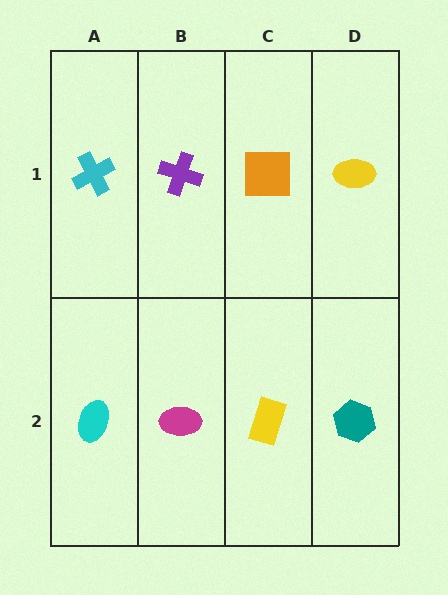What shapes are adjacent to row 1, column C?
A yellow rectangle (row 2, column C), a purple cross (row 1, column B), a yellow ellipse (row 1, column D).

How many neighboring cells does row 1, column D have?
2.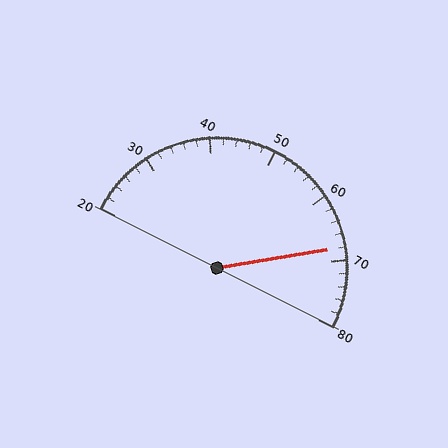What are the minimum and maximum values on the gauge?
The gauge ranges from 20 to 80.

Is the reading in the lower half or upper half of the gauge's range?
The reading is in the upper half of the range (20 to 80).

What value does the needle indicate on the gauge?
The needle indicates approximately 68.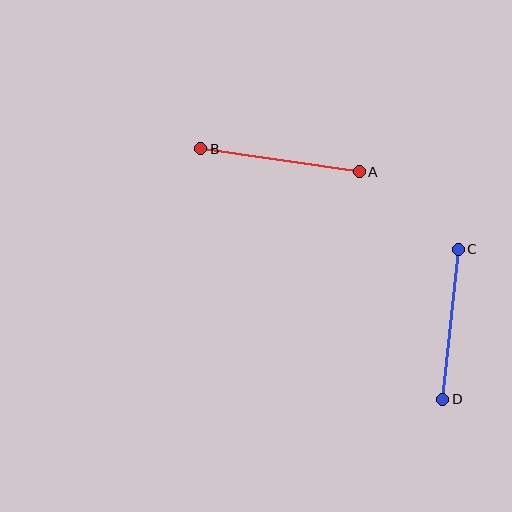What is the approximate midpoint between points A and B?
The midpoint is at approximately (280, 160) pixels.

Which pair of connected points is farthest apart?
Points A and B are farthest apart.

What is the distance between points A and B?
The distance is approximately 160 pixels.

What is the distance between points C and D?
The distance is approximately 151 pixels.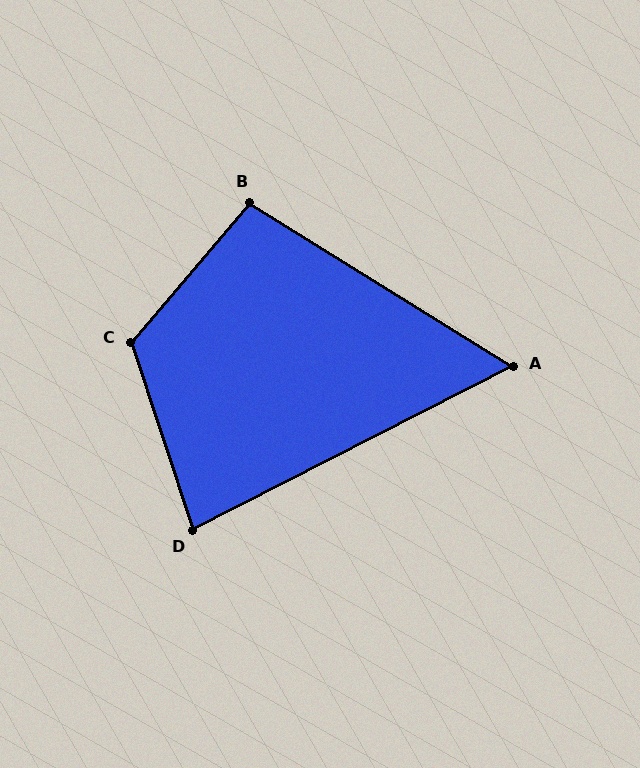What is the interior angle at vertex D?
Approximately 81 degrees (acute).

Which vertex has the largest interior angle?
C, at approximately 121 degrees.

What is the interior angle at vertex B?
Approximately 99 degrees (obtuse).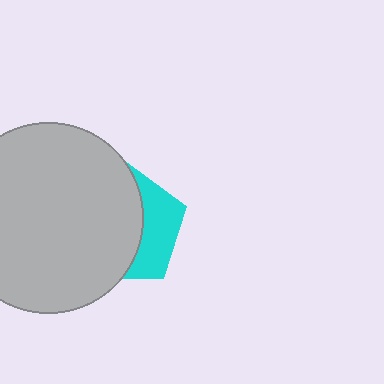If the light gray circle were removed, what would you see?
You would see the complete cyan pentagon.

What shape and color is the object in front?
The object in front is a light gray circle.